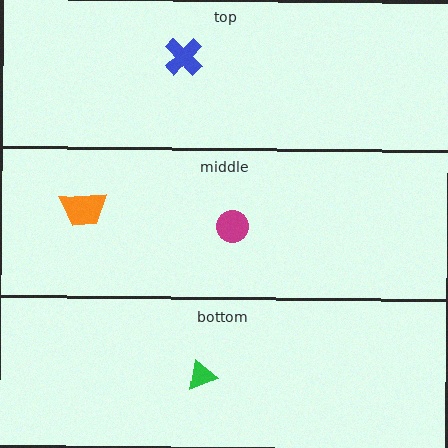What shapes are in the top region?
The blue cross.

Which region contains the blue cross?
The top region.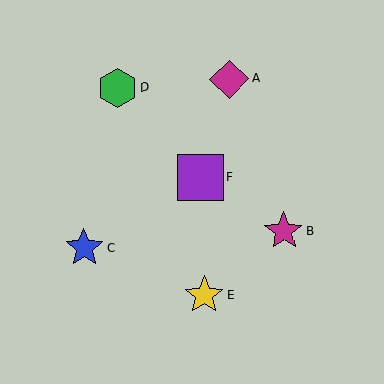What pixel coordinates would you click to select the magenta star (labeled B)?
Click at (284, 231) to select the magenta star B.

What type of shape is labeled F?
Shape F is a purple square.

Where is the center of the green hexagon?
The center of the green hexagon is at (117, 88).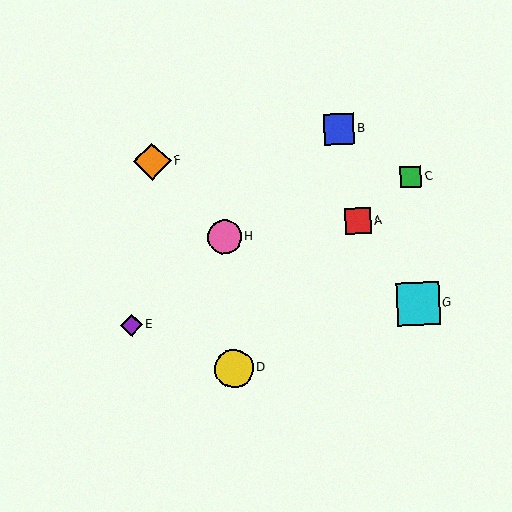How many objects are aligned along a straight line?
3 objects (B, E, H) are aligned along a straight line.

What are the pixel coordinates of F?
Object F is at (152, 162).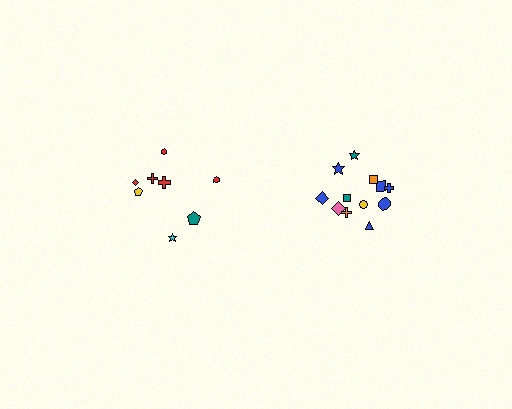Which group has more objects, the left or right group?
The right group.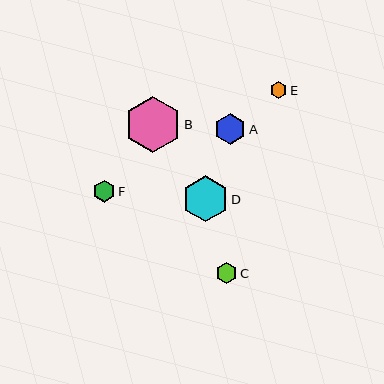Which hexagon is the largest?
Hexagon B is the largest with a size of approximately 56 pixels.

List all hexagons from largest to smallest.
From largest to smallest: B, D, A, F, C, E.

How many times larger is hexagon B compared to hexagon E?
Hexagon B is approximately 3.4 times the size of hexagon E.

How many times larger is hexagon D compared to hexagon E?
Hexagon D is approximately 2.8 times the size of hexagon E.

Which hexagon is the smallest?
Hexagon E is the smallest with a size of approximately 16 pixels.